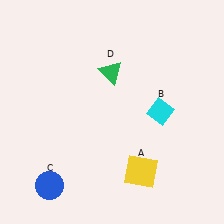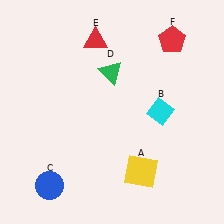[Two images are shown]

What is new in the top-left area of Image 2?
A red triangle (E) was added in the top-left area of Image 2.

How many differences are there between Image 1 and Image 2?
There are 2 differences between the two images.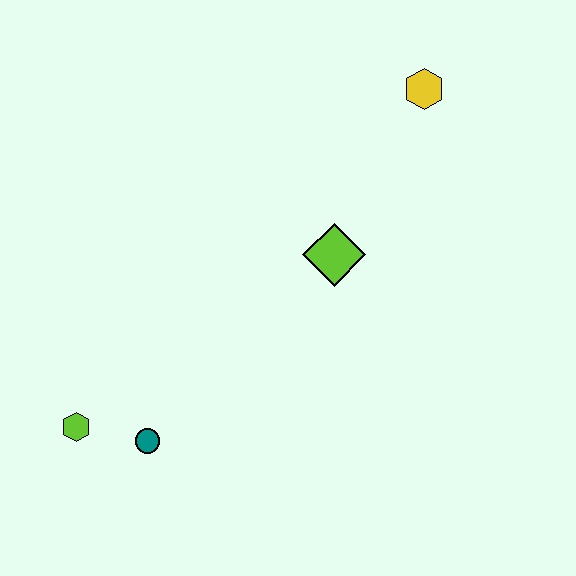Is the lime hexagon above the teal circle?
Yes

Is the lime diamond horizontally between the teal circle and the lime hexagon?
No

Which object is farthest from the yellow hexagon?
The lime hexagon is farthest from the yellow hexagon.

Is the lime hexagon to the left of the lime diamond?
Yes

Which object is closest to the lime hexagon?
The teal circle is closest to the lime hexagon.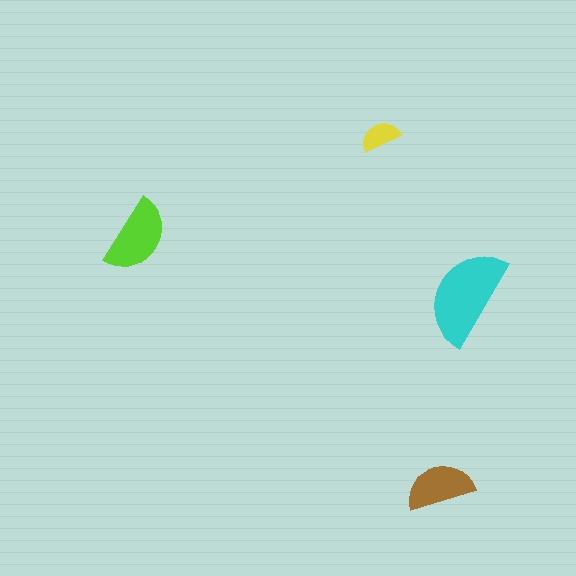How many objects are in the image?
There are 4 objects in the image.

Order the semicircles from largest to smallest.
the cyan one, the lime one, the brown one, the yellow one.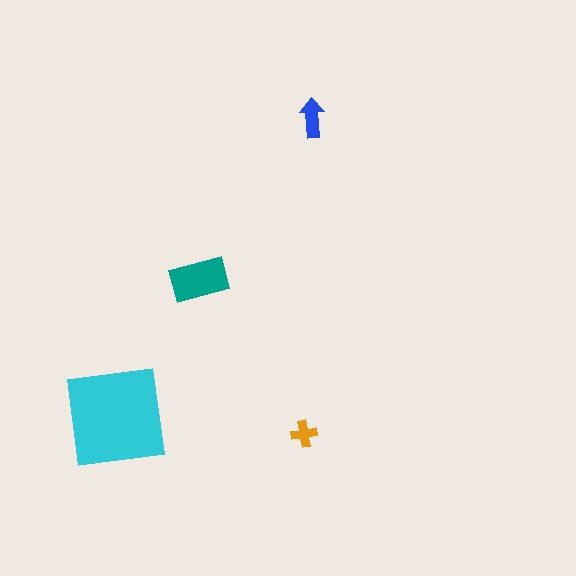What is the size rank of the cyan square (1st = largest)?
1st.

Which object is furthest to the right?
The blue arrow is rightmost.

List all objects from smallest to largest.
The orange cross, the blue arrow, the teal rectangle, the cyan square.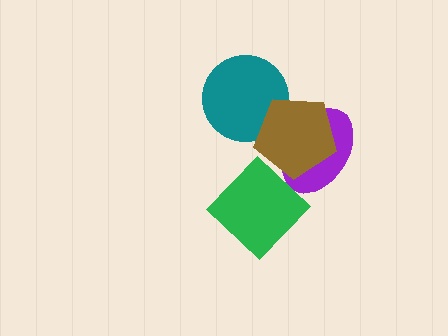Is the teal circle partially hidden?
Yes, it is partially covered by another shape.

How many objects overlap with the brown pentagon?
2 objects overlap with the brown pentagon.